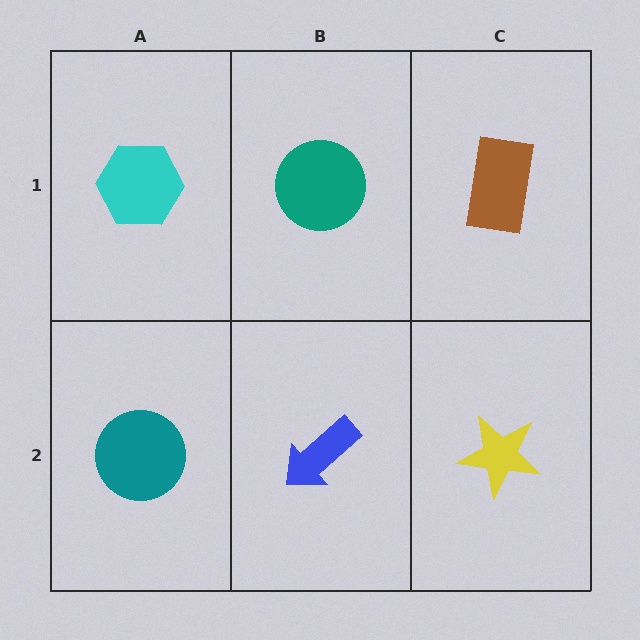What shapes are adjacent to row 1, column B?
A blue arrow (row 2, column B), a cyan hexagon (row 1, column A), a brown rectangle (row 1, column C).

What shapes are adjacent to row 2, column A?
A cyan hexagon (row 1, column A), a blue arrow (row 2, column B).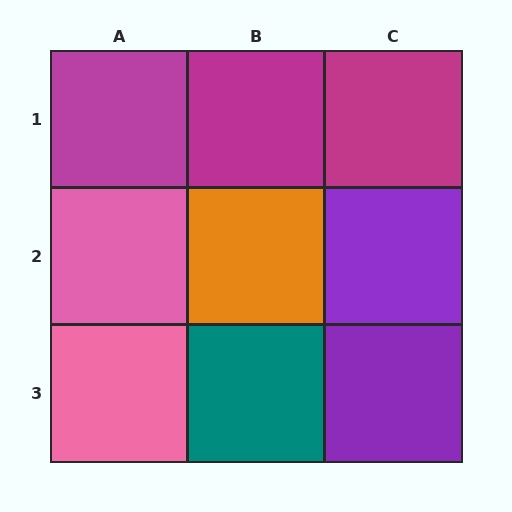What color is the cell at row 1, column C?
Magenta.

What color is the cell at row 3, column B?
Teal.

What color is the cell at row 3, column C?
Purple.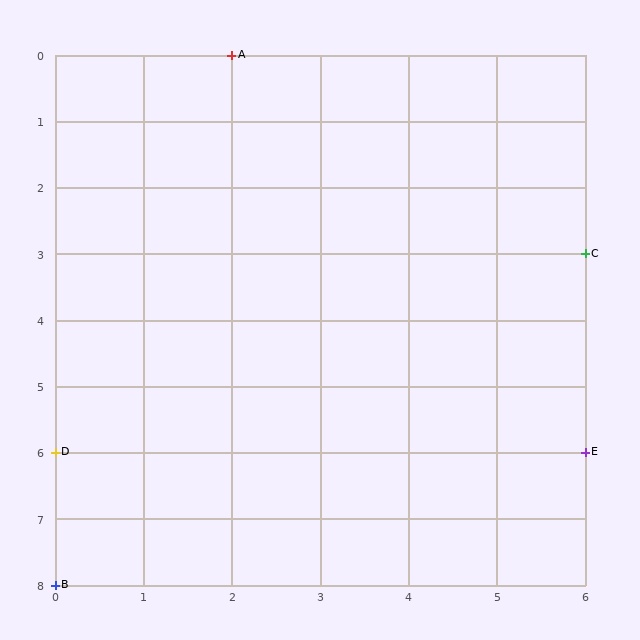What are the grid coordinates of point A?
Point A is at grid coordinates (2, 0).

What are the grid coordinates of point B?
Point B is at grid coordinates (0, 8).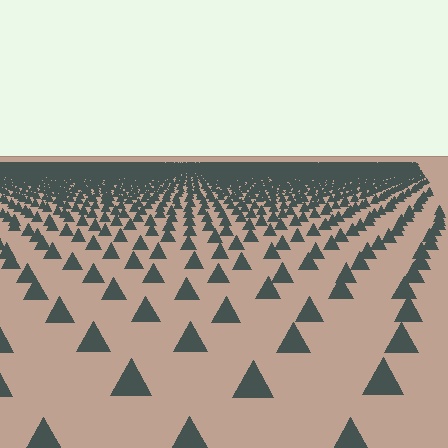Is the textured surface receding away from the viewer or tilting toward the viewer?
The surface is receding away from the viewer. Texture elements get smaller and denser toward the top.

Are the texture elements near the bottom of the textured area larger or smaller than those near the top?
Larger. Near the bottom, elements are closer to the viewer and appear at a bigger on-screen size.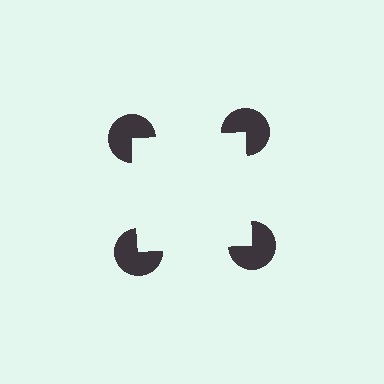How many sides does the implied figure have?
4 sides.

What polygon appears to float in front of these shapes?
An illusory square — its edges are inferred from the aligned wedge cuts in the pac-man discs, not physically drawn.